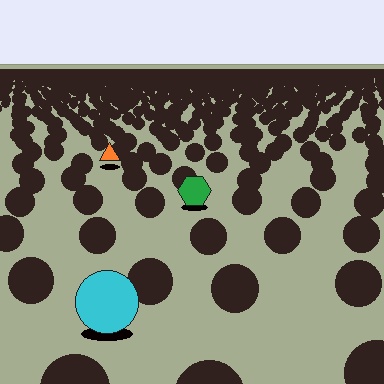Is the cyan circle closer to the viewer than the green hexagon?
Yes. The cyan circle is closer — you can tell from the texture gradient: the ground texture is coarser near it.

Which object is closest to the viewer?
The cyan circle is closest. The texture marks near it are larger and more spread out.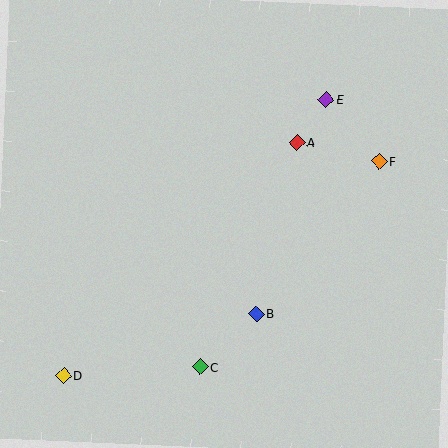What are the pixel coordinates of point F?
Point F is at (379, 161).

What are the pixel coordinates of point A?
Point A is at (297, 142).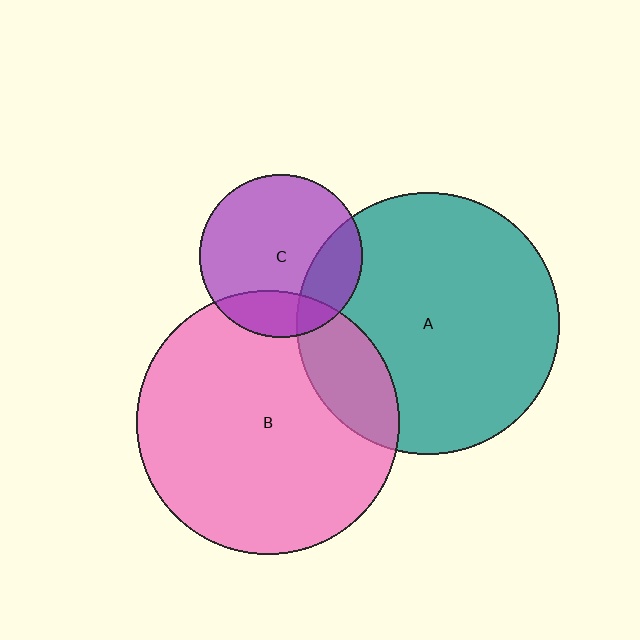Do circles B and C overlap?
Yes.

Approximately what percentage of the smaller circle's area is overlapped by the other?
Approximately 20%.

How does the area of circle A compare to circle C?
Approximately 2.6 times.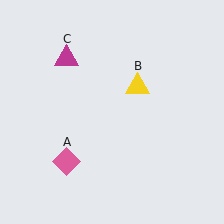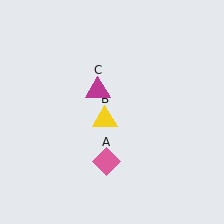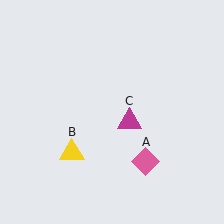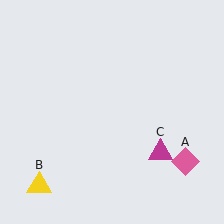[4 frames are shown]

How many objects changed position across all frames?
3 objects changed position: pink diamond (object A), yellow triangle (object B), magenta triangle (object C).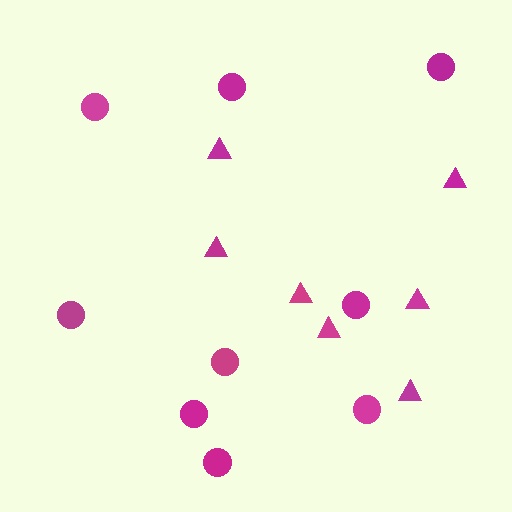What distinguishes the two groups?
There are 2 groups: one group of circles (9) and one group of triangles (7).